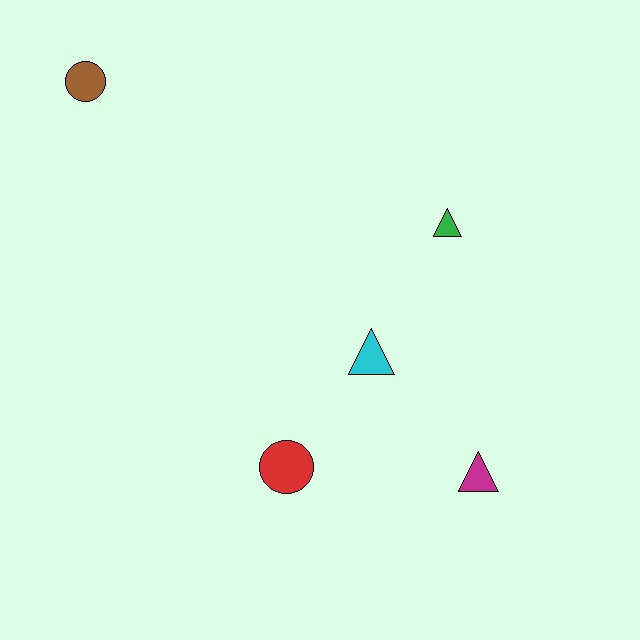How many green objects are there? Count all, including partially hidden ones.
There is 1 green object.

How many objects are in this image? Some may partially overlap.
There are 5 objects.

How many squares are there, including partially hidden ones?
There are no squares.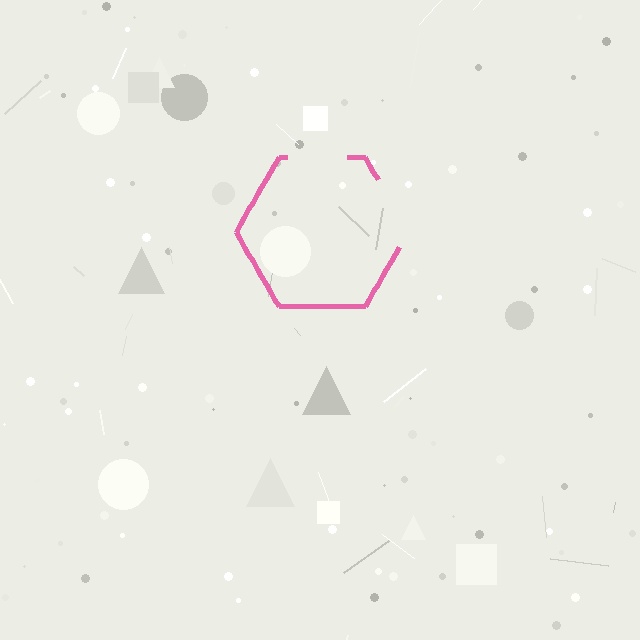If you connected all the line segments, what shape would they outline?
They would outline a hexagon.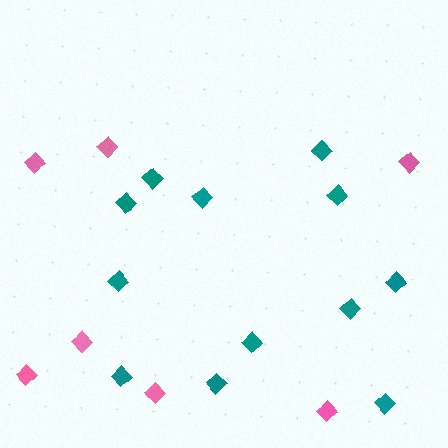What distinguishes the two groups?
There are 2 groups: one group of pink diamonds (7) and one group of teal diamonds (12).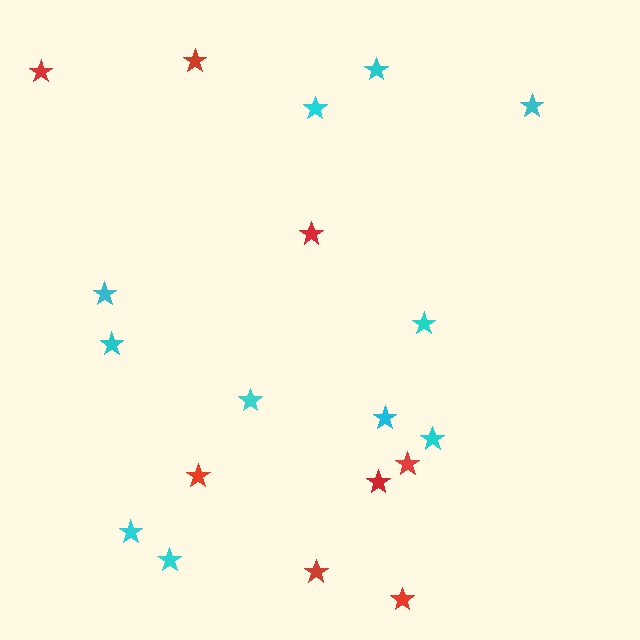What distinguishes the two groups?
There are 2 groups: one group of red stars (8) and one group of cyan stars (11).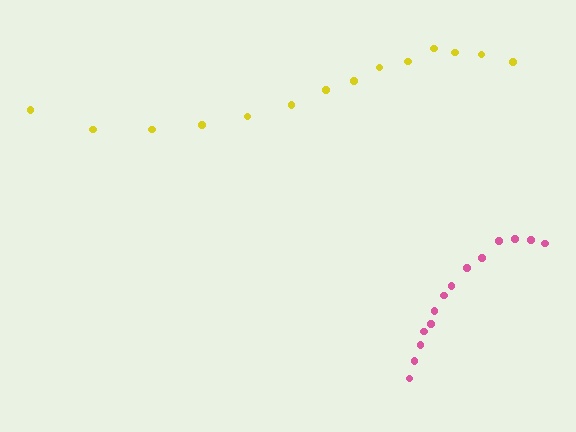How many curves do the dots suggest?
There are 2 distinct paths.